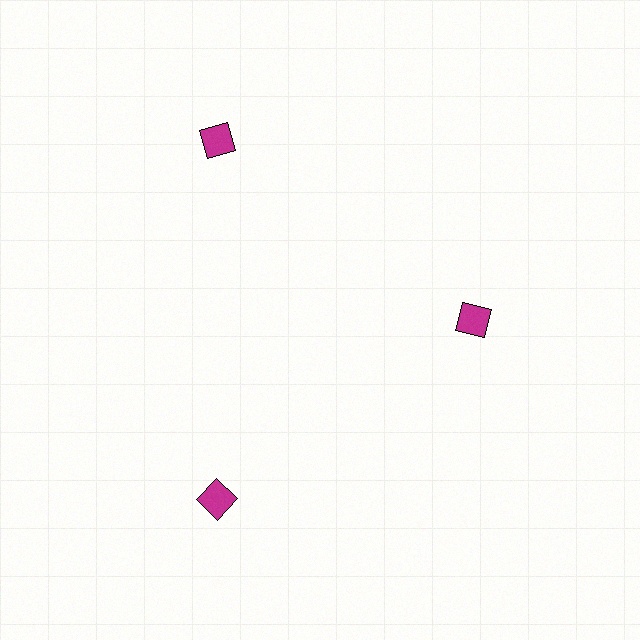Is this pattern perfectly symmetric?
No. The 3 magenta squares are arranged in a ring, but one element near the 3 o'clock position is pulled inward toward the center, breaking the 3-fold rotational symmetry.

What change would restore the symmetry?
The symmetry would be restored by moving it outward, back onto the ring so that all 3 squares sit at equal angles and equal distance from the center.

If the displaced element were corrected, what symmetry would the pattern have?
It would have 3-fold rotational symmetry — the pattern would map onto itself every 120 degrees.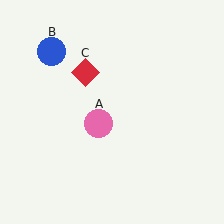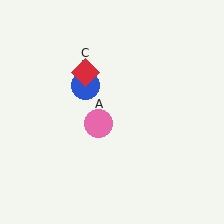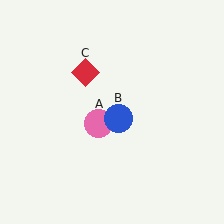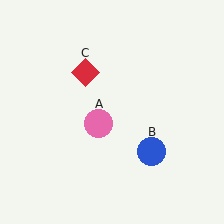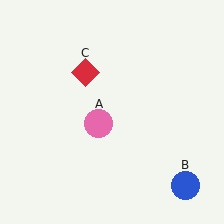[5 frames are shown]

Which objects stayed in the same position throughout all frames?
Pink circle (object A) and red diamond (object C) remained stationary.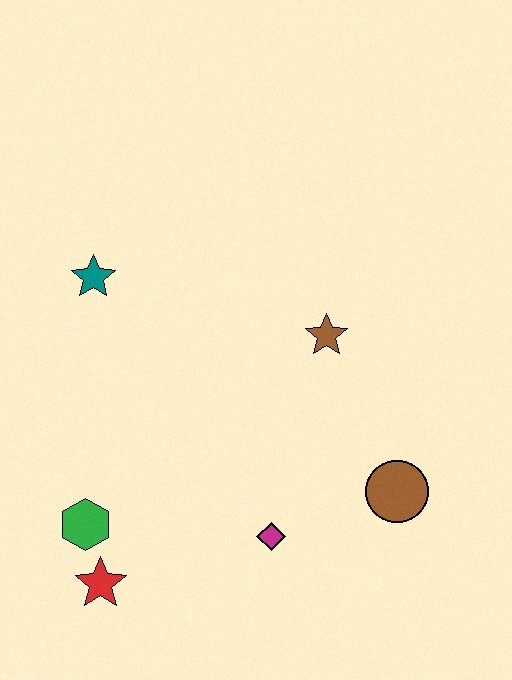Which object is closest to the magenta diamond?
The brown circle is closest to the magenta diamond.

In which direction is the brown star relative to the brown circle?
The brown star is above the brown circle.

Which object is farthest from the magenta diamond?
The teal star is farthest from the magenta diamond.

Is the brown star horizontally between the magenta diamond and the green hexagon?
No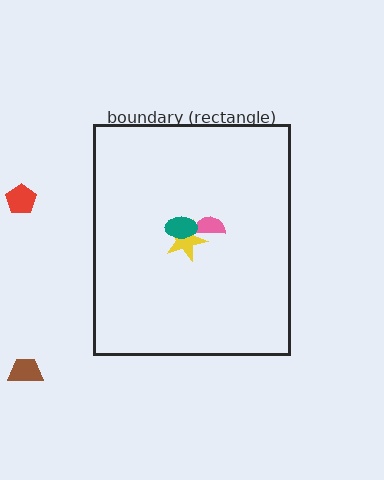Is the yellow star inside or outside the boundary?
Inside.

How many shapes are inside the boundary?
3 inside, 2 outside.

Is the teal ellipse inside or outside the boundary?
Inside.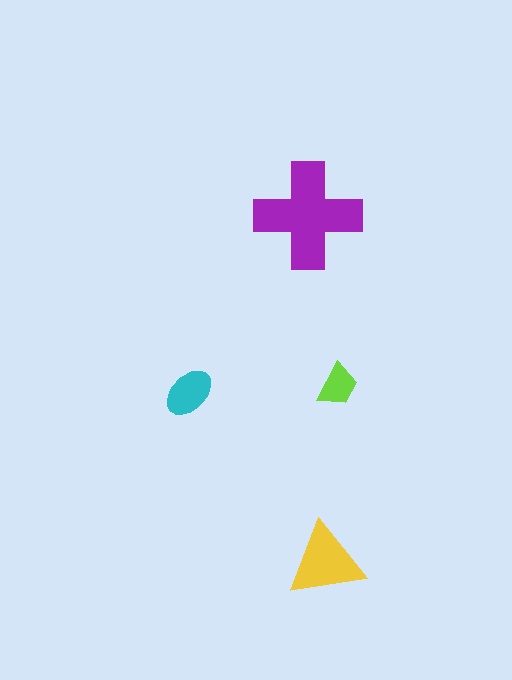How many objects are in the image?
There are 4 objects in the image.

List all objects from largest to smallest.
The purple cross, the yellow triangle, the cyan ellipse, the lime trapezoid.